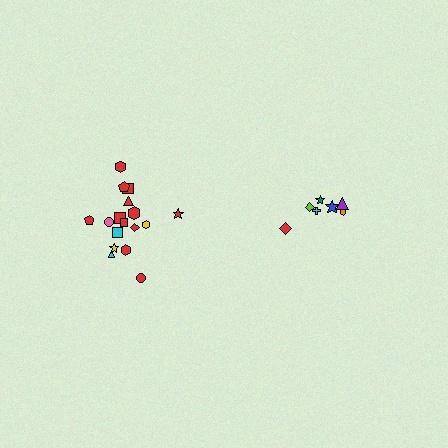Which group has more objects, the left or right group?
The left group.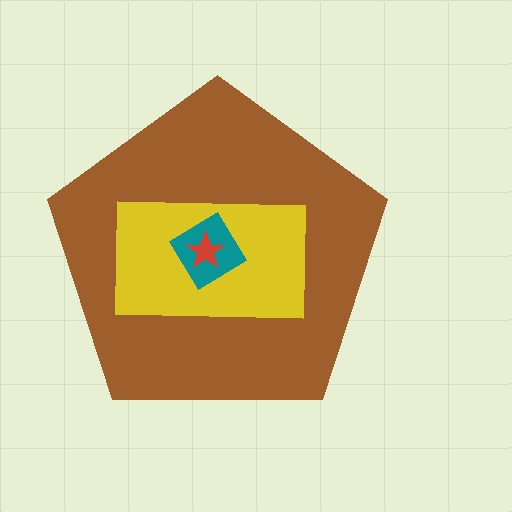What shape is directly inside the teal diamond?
The red star.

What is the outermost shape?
The brown pentagon.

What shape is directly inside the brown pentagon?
The yellow rectangle.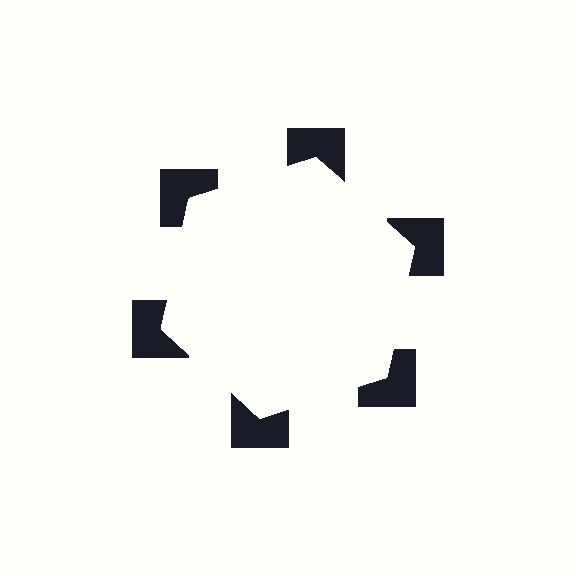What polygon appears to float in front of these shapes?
An illusory hexagon — its edges are inferred from the aligned wedge cuts in the notched squares, not physically drawn.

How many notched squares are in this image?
There are 6 — one at each vertex of the illusory hexagon.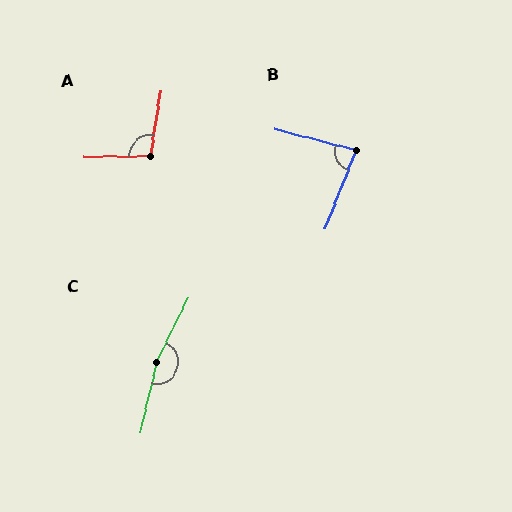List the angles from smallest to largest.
B (83°), A (100°), C (166°).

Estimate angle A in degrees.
Approximately 100 degrees.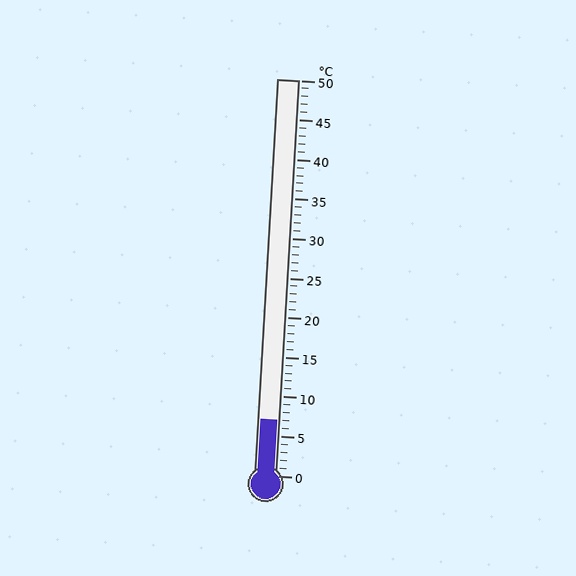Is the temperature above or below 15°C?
The temperature is below 15°C.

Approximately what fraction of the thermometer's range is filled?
The thermometer is filled to approximately 15% of its range.